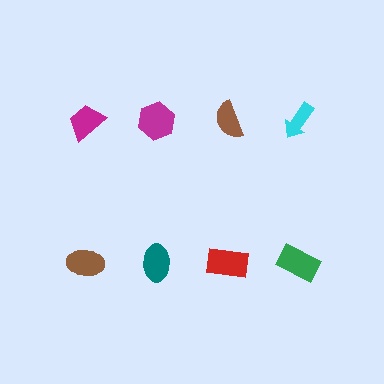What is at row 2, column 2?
A teal ellipse.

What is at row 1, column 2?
A magenta hexagon.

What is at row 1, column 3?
A brown semicircle.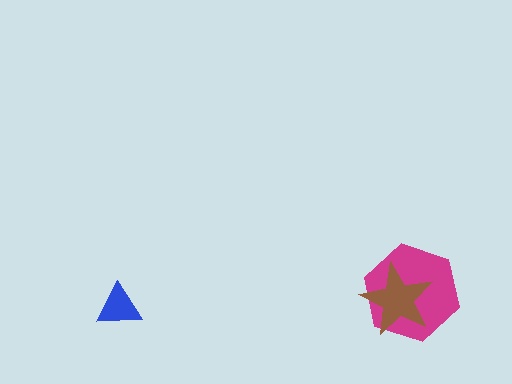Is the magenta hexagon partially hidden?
Yes, it is partially covered by another shape.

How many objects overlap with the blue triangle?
0 objects overlap with the blue triangle.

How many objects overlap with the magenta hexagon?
1 object overlaps with the magenta hexagon.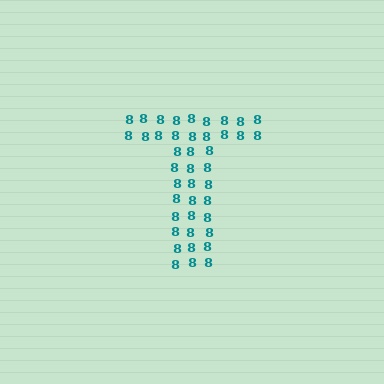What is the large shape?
The large shape is the letter T.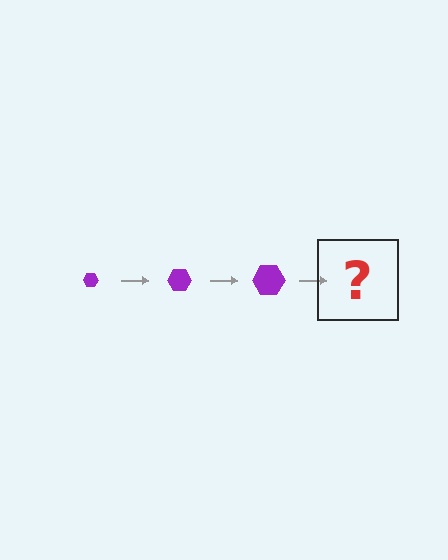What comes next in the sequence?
The next element should be a purple hexagon, larger than the previous one.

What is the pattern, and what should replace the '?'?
The pattern is that the hexagon gets progressively larger each step. The '?' should be a purple hexagon, larger than the previous one.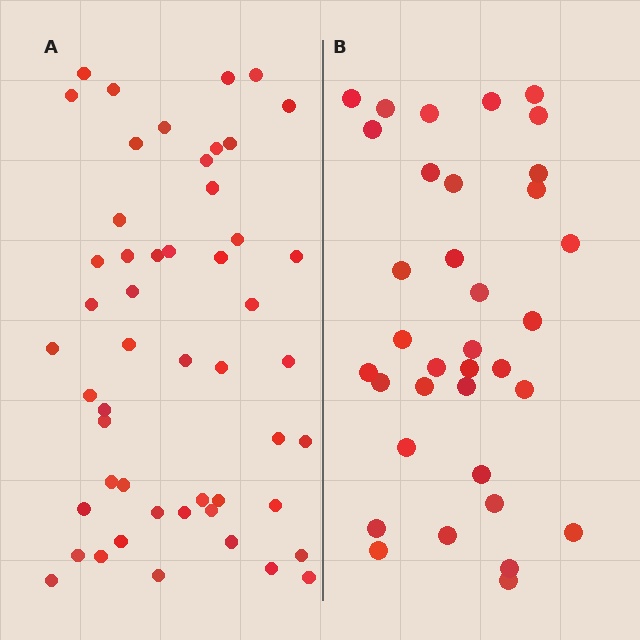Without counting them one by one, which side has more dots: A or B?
Region A (the left region) has more dots.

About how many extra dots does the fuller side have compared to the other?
Region A has approximately 15 more dots than region B.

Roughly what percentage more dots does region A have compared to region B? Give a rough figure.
About 45% more.